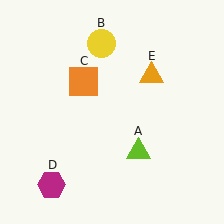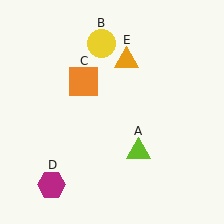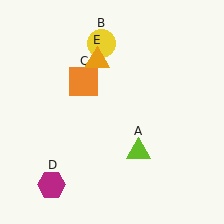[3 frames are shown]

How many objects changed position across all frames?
1 object changed position: orange triangle (object E).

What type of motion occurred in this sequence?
The orange triangle (object E) rotated counterclockwise around the center of the scene.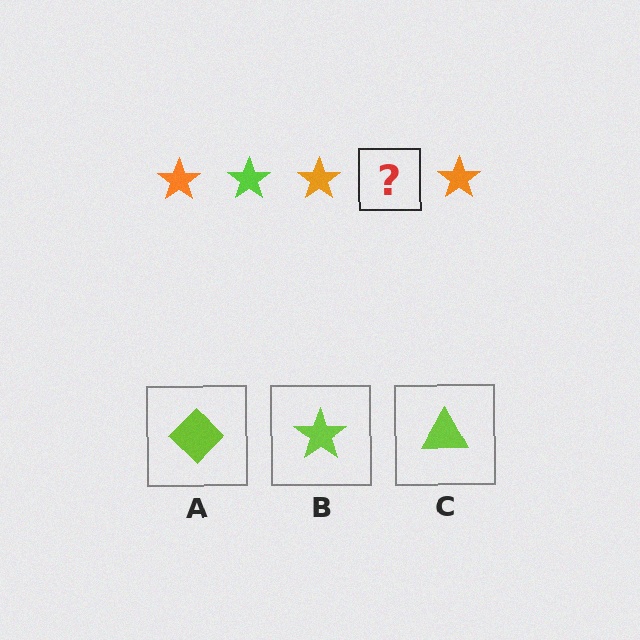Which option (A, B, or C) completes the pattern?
B.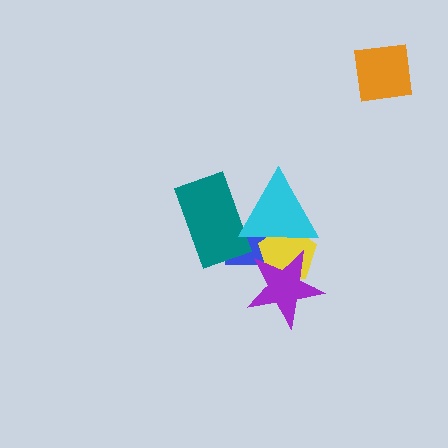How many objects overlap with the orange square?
0 objects overlap with the orange square.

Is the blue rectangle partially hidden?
Yes, it is partially covered by another shape.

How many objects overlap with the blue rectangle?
4 objects overlap with the blue rectangle.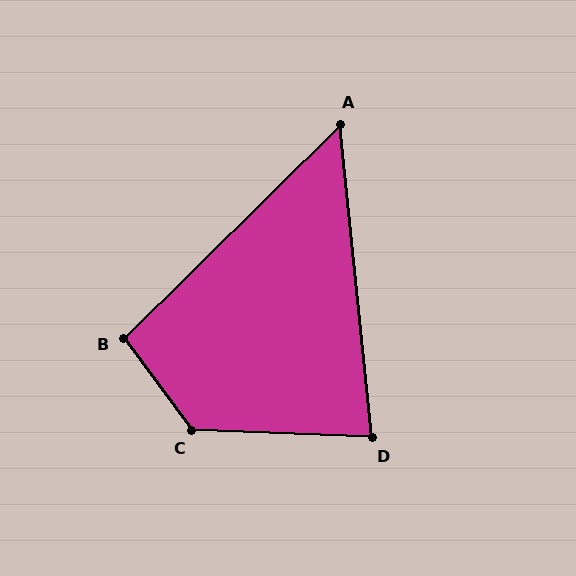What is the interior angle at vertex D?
Approximately 82 degrees (acute).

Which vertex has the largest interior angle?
C, at approximately 129 degrees.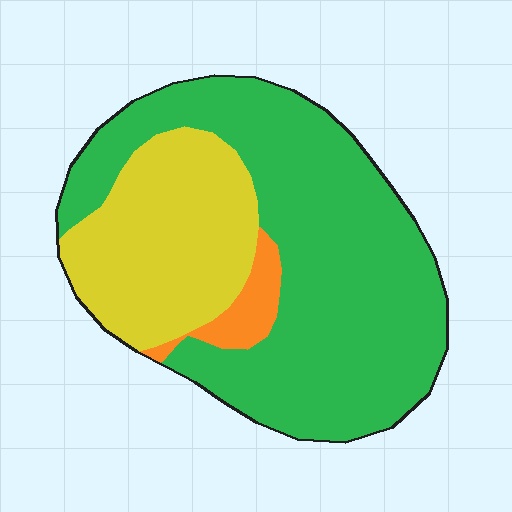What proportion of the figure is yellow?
Yellow takes up about one third (1/3) of the figure.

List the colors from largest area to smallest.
From largest to smallest: green, yellow, orange.